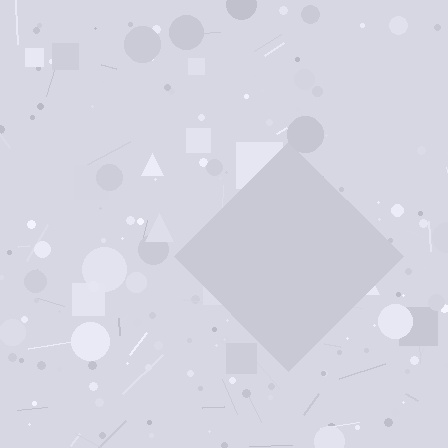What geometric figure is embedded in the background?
A diamond is embedded in the background.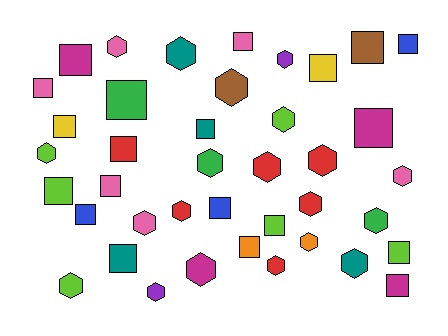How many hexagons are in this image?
There are 20 hexagons.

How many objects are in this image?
There are 40 objects.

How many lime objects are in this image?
There are 6 lime objects.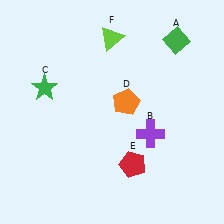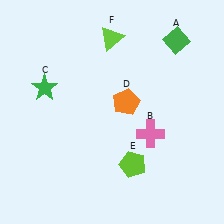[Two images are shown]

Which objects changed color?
B changed from purple to pink. E changed from red to lime.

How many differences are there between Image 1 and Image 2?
There are 2 differences between the two images.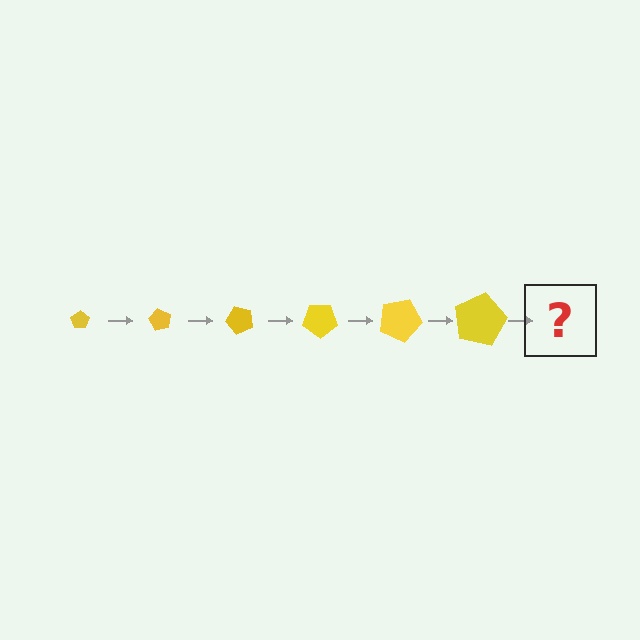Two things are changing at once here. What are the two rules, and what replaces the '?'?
The two rules are that the pentagon grows larger each step and it rotates 60 degrees each step. The '?' should be a pentagon, larger than the previous one and rotated 360 degrees from the start.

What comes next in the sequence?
The next element should be a pentagon, larger than the previous one and rotated 360 degrees from the start.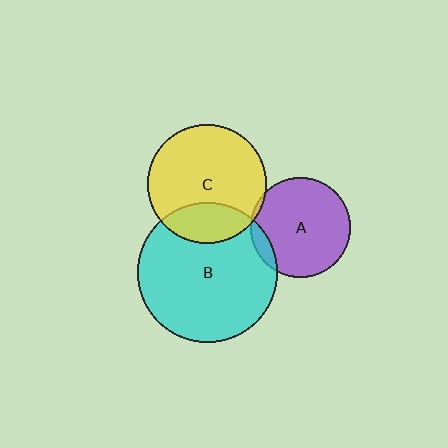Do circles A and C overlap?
Yes.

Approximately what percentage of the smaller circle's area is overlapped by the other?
Approximately 5%.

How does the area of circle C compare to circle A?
Approximately 1.4 times.